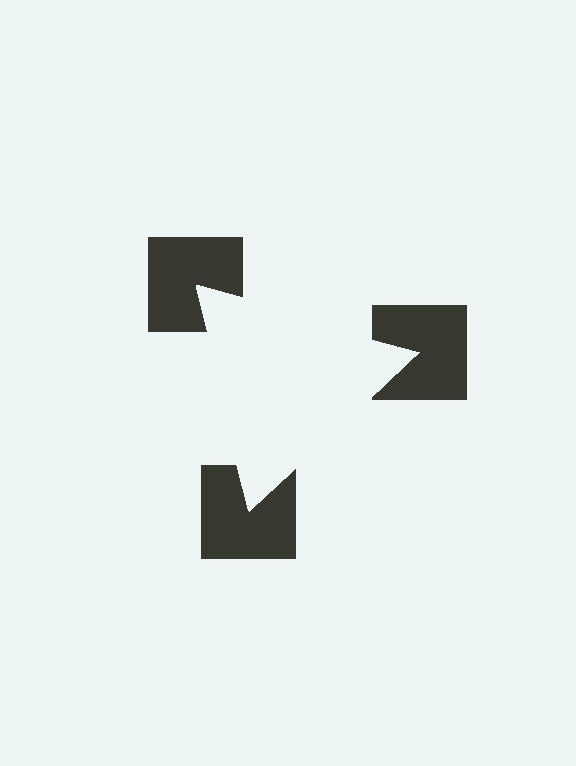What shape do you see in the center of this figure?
An illusory triangle — its edges are inferred from the aligned wedge cuts in the notched squares, not physically drawn.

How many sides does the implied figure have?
3 sides.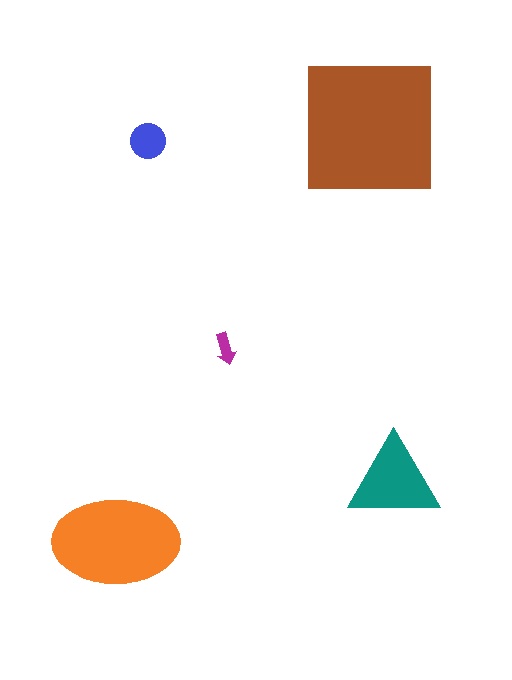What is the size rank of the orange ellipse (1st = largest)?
2nd.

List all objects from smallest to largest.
The magenta arrow, the blue circle, the teal triangle, the orange ellipse, the brown square.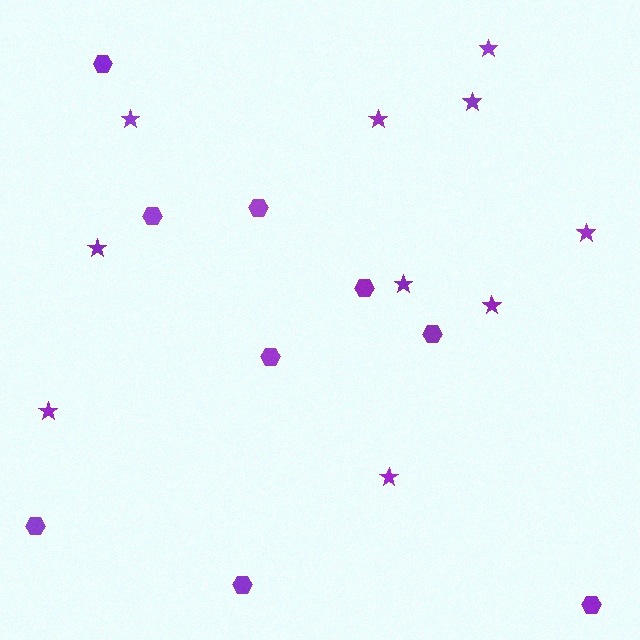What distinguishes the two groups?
There are 2 groups: one group of hexagons (9) and one group of stars (10).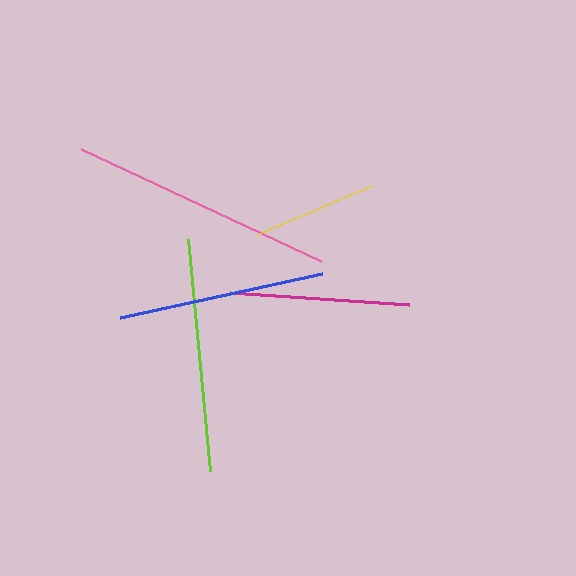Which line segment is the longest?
The pink line is the longest at approximately 264 pixels.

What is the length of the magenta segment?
The magenta segment is approximately 180 pixels long.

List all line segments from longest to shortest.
From longest to shortest: pink, lime, blue, magenta, yellow.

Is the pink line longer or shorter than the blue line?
The pink line is longer than the blue line.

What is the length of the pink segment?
The pink segment is approximately 264 pixels long.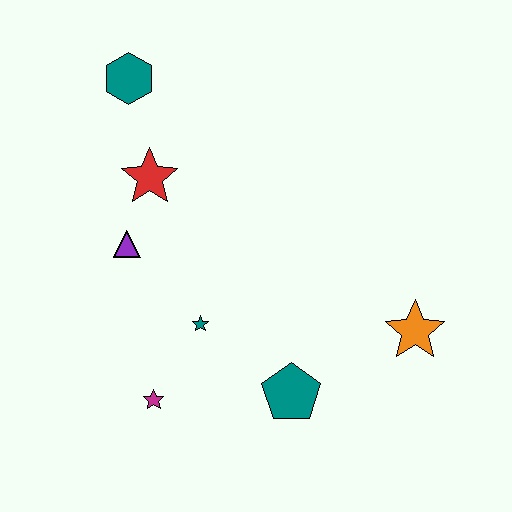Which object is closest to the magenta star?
The teal star is closest to the magenta star.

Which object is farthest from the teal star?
The teal hexagon is farthest from the teal star.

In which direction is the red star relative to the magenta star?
The red star is above the magenta star.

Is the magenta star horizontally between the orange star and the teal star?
No